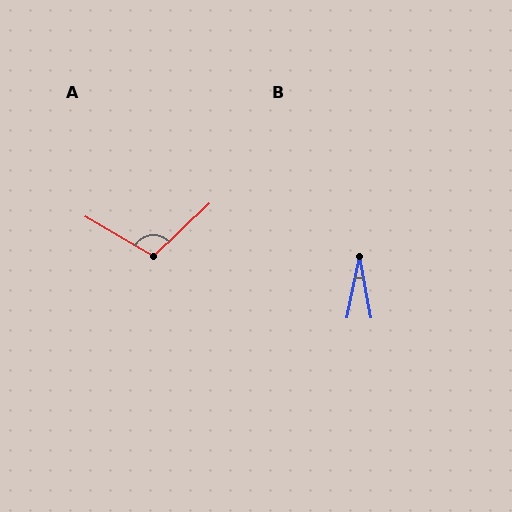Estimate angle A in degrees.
Approximately 107 degrees.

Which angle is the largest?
A, at approximately 107 degrees.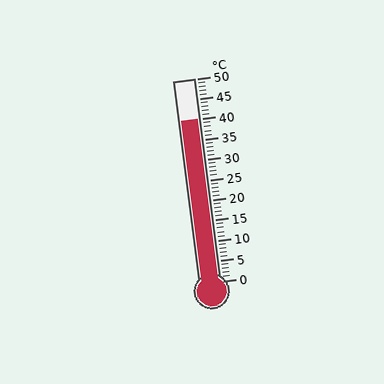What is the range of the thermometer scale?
The thermometer scale ranges from 0°C to 50°C.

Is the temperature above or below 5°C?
The temperature is above 5°C.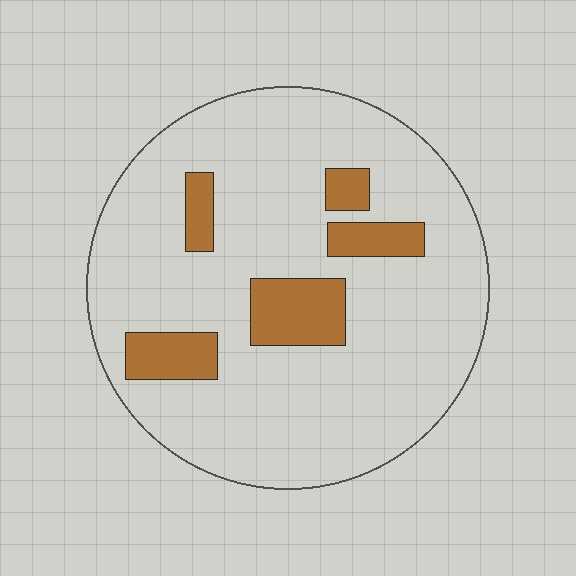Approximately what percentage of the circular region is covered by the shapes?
Approximately 15%.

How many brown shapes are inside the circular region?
5.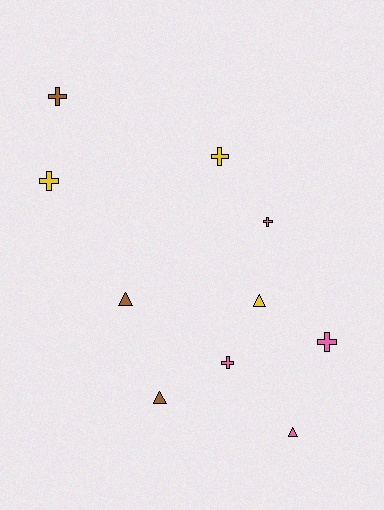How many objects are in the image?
There are 10 objects.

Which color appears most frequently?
Pink, with 4 objects.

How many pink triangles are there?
There is 1 pink triangle.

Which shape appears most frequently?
Cross, with 6 objects.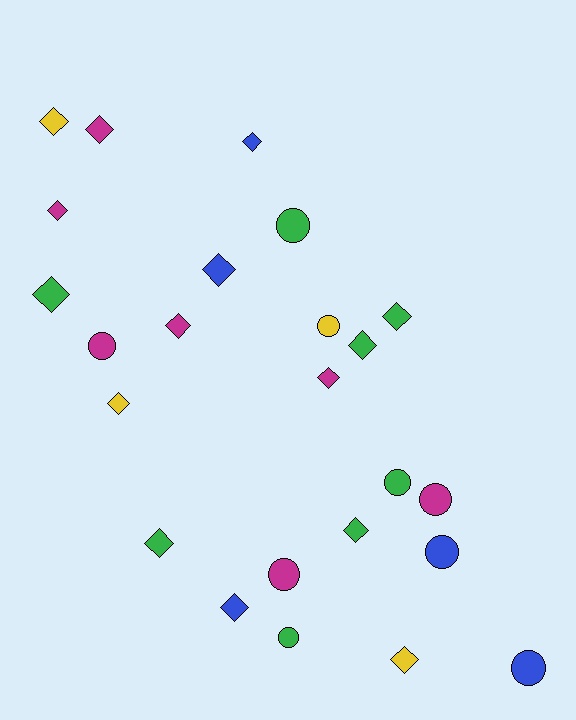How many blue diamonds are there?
There are 3 blue diamonds.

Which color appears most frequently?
Green, with 8 objects.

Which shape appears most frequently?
Diamond, with 15 objects.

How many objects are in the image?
There are 24 objects.